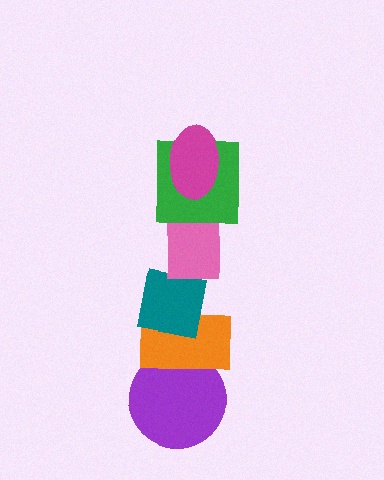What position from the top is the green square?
The green square is 2nd from the top.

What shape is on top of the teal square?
The pink rectangle is on top of the teal square.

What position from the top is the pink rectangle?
The pink rectangle is 3rd from the top.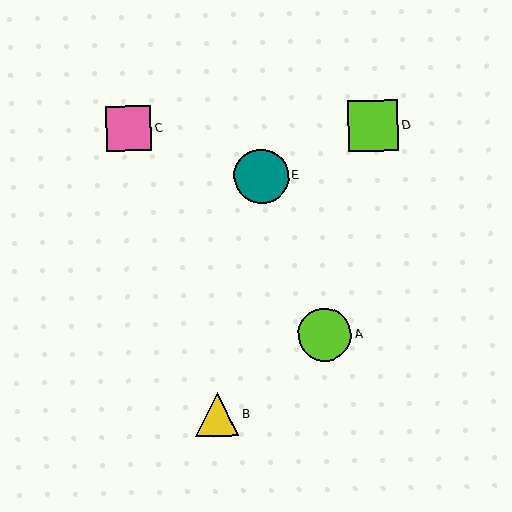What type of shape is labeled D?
Shape D is a lime square.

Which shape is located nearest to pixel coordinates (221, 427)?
The yellow triangle (labeled B) at (217, 414) is nearest to that location.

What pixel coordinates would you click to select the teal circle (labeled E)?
Click at (261, 176) to select the teal circle E.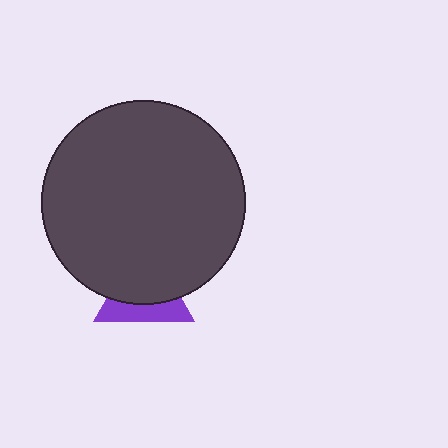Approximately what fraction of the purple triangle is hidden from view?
Roughly 62% of the purple triangle is hidden behind the dark gray circle.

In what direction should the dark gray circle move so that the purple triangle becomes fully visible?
The dark gray circle should move up. That is the shortest direction to clear the overlap and leave the purple triangle fully visible.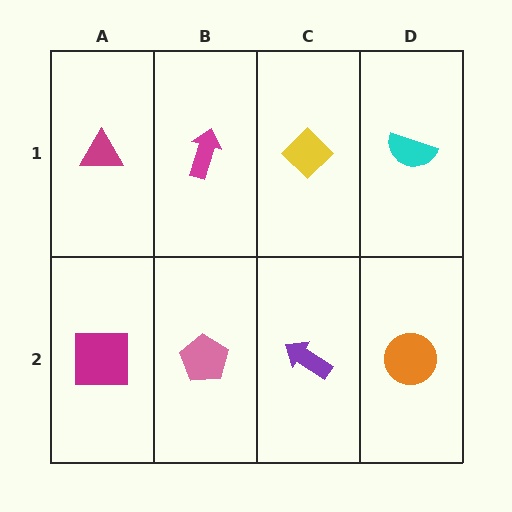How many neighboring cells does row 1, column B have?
3.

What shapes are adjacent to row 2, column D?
A cyan semicircle (row 1, column D), a purple arrow (row 2, column C).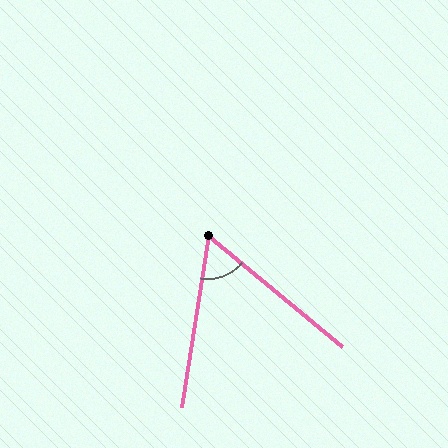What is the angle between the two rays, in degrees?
Approximately 59 degrees.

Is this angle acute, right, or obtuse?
It is acute.